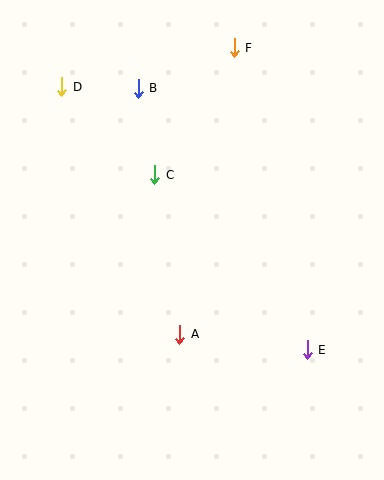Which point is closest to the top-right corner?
Point F is closest to the top-right corner.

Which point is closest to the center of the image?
Point C at (155, 175) is closest to the center.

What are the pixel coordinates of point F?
Point F is at (234, 48).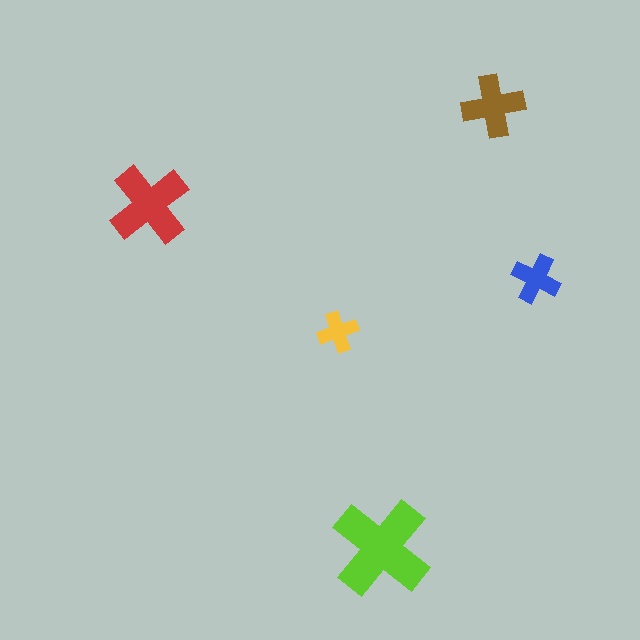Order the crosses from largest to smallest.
the lime one, the red one, the brown one, the blue one, the yellow one.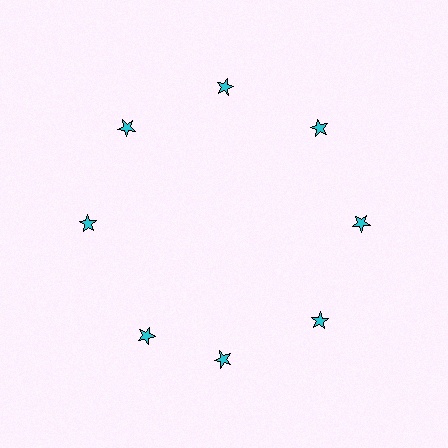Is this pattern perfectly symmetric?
No. The 8 cyan stars are arranged in a ring, but one element near the 8 o'clock position is rotated out of alignment along the ring, breaking the 8-fold rotational symmetry.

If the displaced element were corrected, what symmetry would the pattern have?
It would have 8-fold rotational symmetry — the pattern would map onto itself every 45 degrees.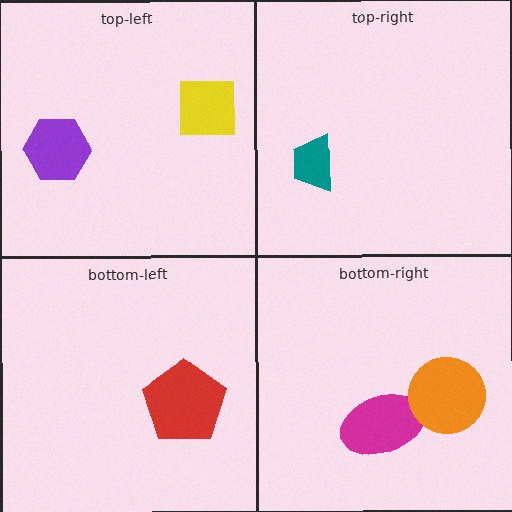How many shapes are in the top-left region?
2.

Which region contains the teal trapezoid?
The top-right region.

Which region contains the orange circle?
The bottom-right region.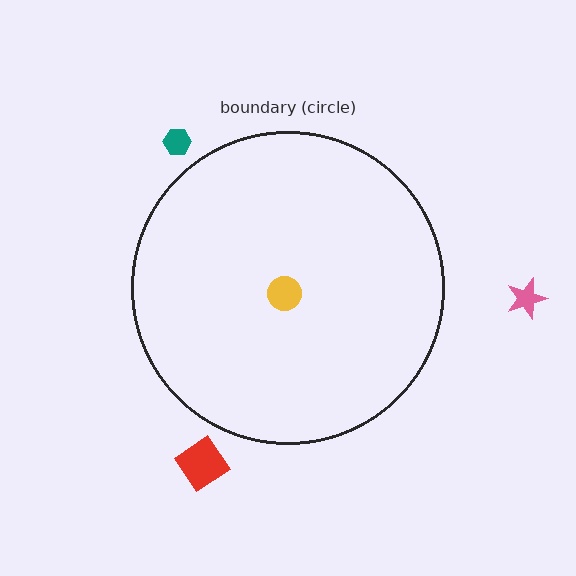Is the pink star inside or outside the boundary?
Outside.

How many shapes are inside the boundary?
1 inside, 3 outside.